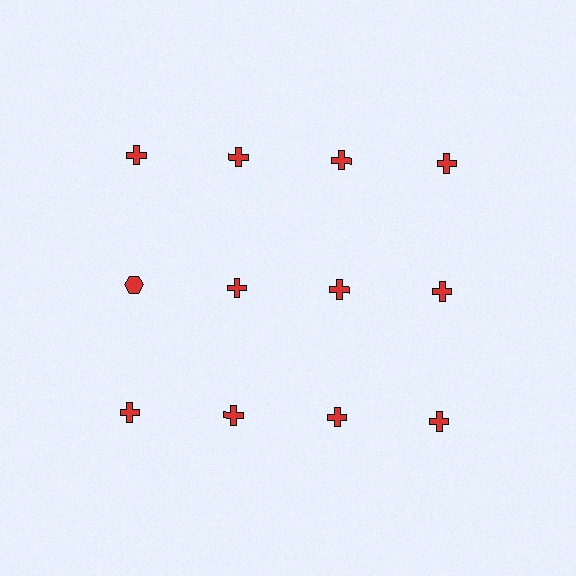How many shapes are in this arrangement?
There are 12 shapes arranged in a grid pattern.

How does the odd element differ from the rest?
It has a different shape: hexagon instead of cross.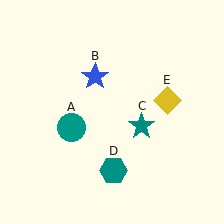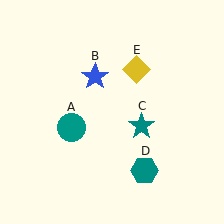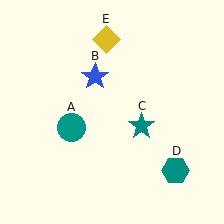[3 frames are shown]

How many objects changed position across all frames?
2 objects changed position: teal hexagon (object D), yellow diamond (object E).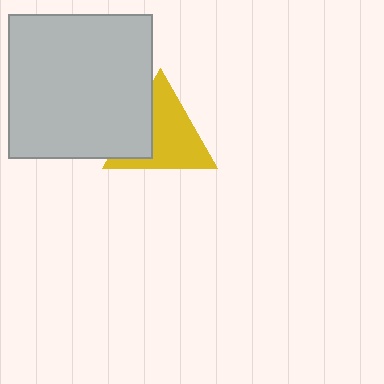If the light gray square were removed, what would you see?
You would see the complete yellow triangle.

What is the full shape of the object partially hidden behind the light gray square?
The partially hidden object is a yellow triangle.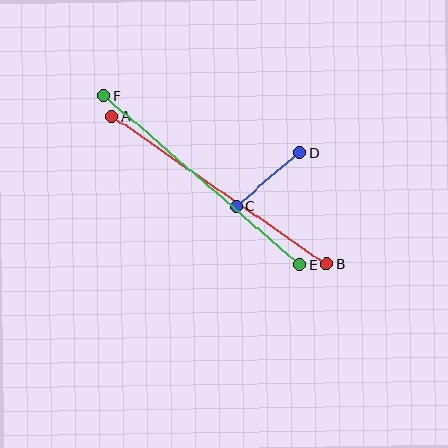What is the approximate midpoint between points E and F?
The midpoint is at approximately (202, 180) pixels.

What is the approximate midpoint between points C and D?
The midpoint is at approximately (268, 179) pixels.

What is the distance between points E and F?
The distance is approximately 258 pixels.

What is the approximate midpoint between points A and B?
The midpoint is at approximately (219, 190) pixels.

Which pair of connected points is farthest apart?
Points A and B are farthest apart.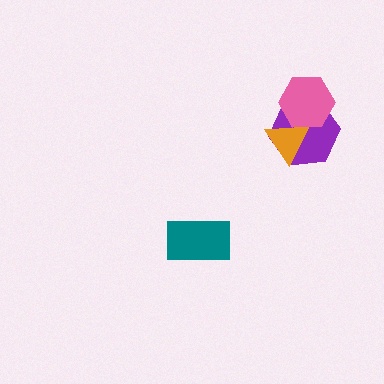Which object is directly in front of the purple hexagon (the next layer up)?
The orange triangle is directly in front of the purple hexagon.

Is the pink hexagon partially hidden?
No, no other shape covers it.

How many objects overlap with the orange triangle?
2 objects overlap with the orange triangle.